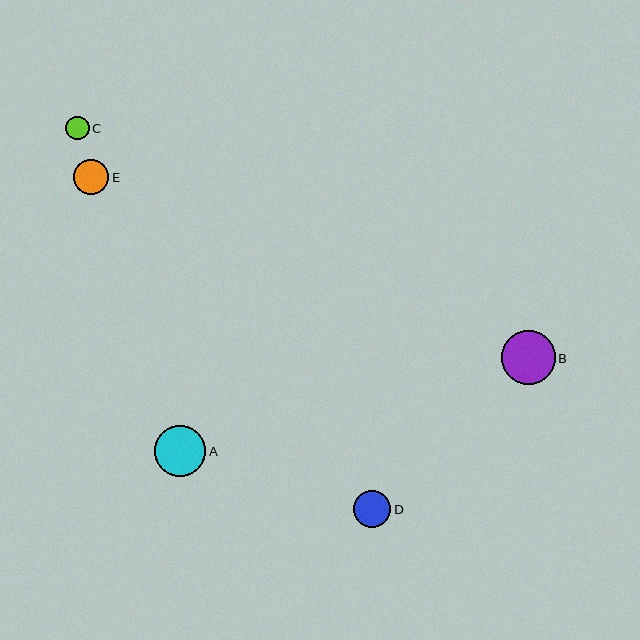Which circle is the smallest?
Circle C is the smallest with a size of approximately 24 pixels.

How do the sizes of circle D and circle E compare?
Circle D and circle E are approximately the same size.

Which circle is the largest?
Circle B is the largest with a size of approximately 54 pixels.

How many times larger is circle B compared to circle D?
Circle B is approximately 1.4 times the size of circle D.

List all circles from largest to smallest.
From largest to smallest: B, A, D, E, C.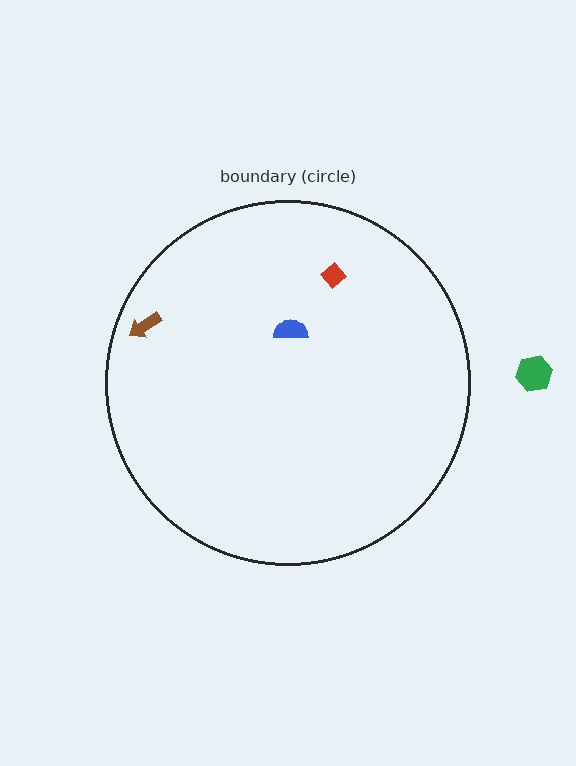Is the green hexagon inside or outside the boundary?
Outside.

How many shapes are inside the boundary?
3 inside, 1 outside.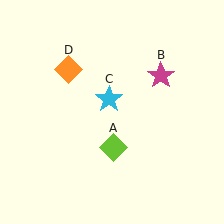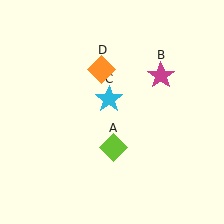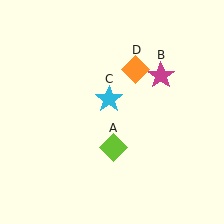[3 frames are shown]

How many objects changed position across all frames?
1 object changed position: orange diamond (object D).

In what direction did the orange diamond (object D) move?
The orange diamond (object D) moved right.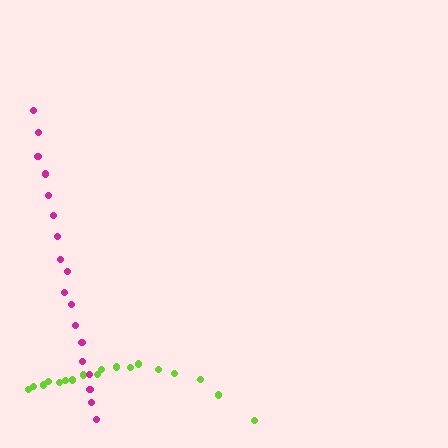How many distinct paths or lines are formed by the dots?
There are 2 distinct paths.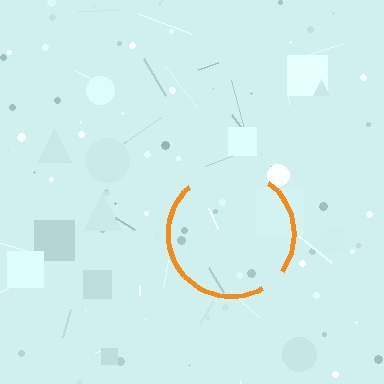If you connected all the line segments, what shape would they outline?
They would outline a circle.